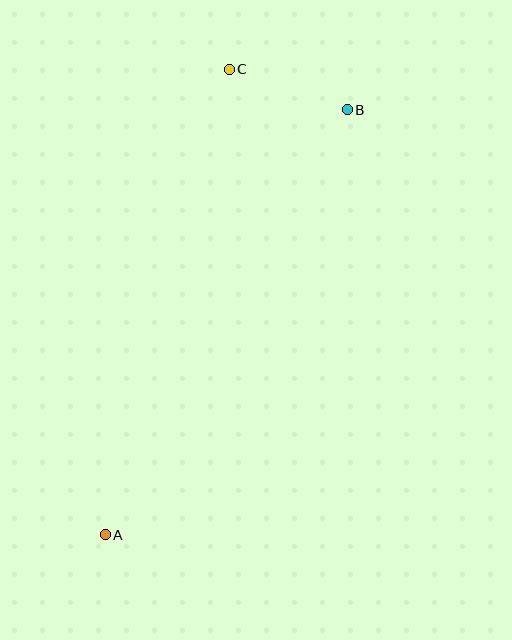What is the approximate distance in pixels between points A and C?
The distance between A and C is approximately 482 pixels.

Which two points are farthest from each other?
Points A and B are farthest from each other.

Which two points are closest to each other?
Points B and C are closest to each other.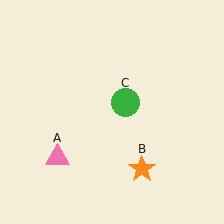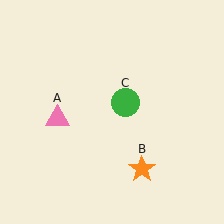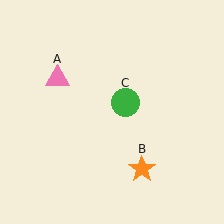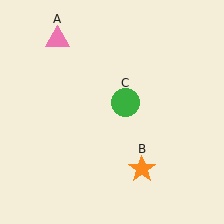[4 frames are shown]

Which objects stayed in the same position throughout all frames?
Orange star (object B) and green circle (object C) remained stationary.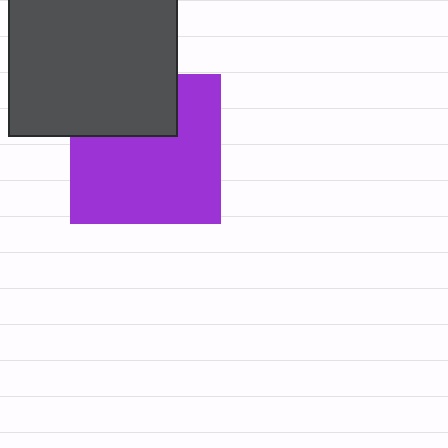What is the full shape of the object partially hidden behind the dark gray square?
The partially hidden object is a purple square.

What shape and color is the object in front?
The object in front is a dark gray square.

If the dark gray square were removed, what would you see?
You would see the complete purple square.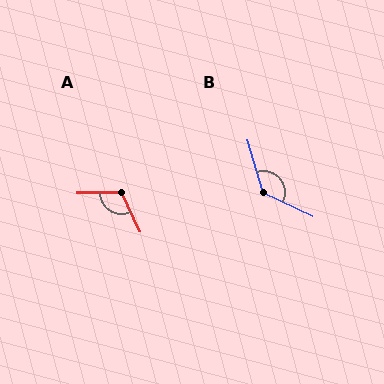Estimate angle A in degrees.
Approximately 115 degrees.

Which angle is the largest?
B, at approximately 133 degrees.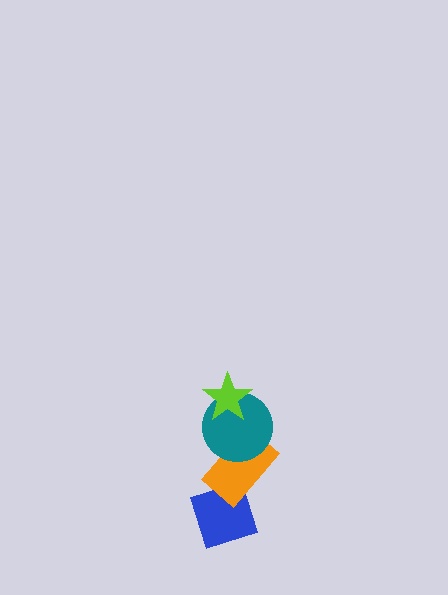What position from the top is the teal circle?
The teal circle is 2nd from the top.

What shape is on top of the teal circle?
The lime star is on top of the teal circle.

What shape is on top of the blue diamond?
The orange rectangle is on top of the blue diamond.